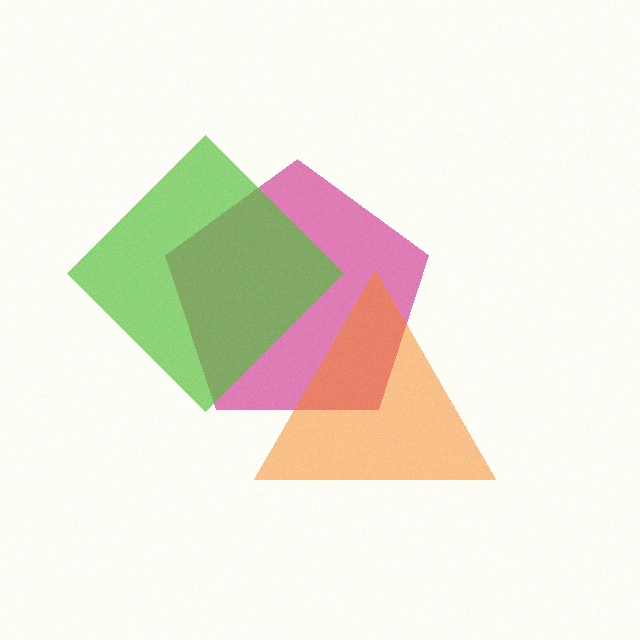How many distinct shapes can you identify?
There are 3 distinct shapes: a magenta pentagon, a lime diamond, an orange triangle.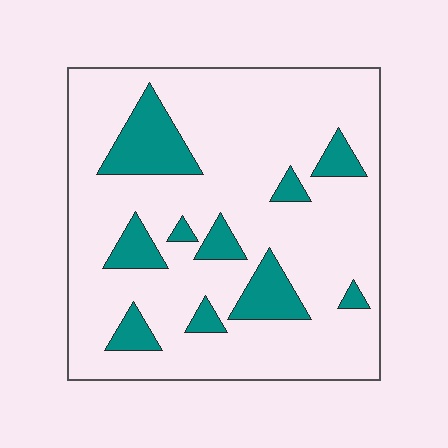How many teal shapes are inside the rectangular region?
10.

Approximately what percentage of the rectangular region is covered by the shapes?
Approximately 15%.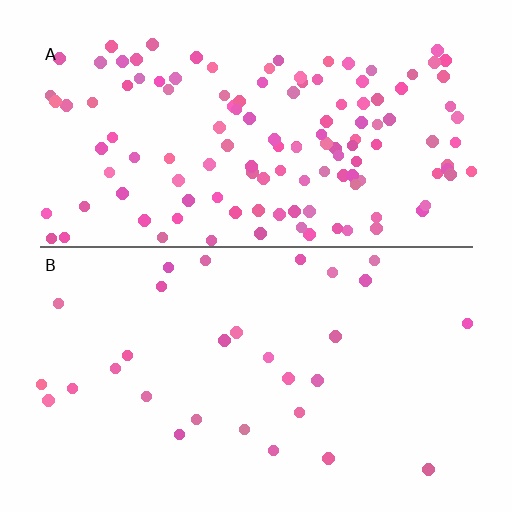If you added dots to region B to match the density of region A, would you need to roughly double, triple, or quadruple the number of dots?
Approximately quadruple.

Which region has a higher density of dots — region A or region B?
A (the top).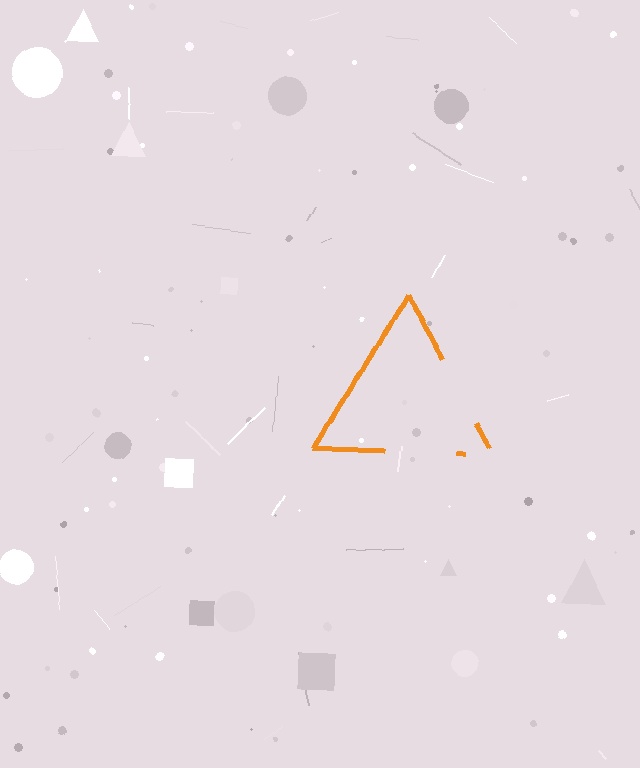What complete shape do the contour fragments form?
The contour fragments form a triangle.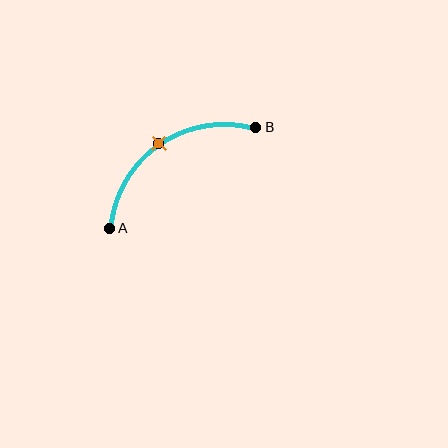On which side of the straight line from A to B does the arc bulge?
The arc bulges above and to the left of the straight line connecting A and B.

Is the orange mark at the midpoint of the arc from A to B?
Yes. The orange mark lies on the arc at equal arc-length from both A and B — it is the arc midpoint.